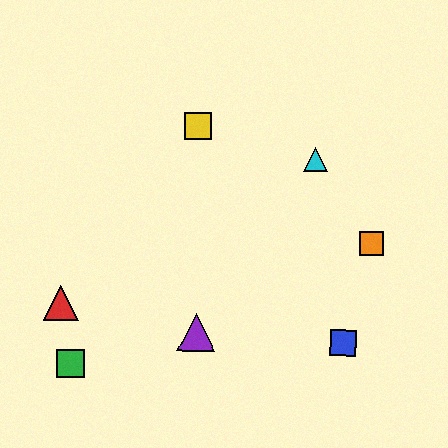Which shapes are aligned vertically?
The yellow square, the purple triangle are aligned vertically.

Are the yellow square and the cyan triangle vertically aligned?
No, the yellow square is at x≈199 and the cyan triangle is at x≈315.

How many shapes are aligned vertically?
2 shapes (the yellow square, the purple triangle) are aligned vertically.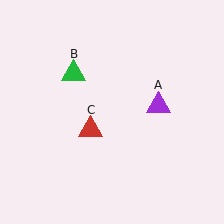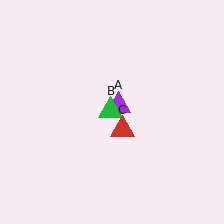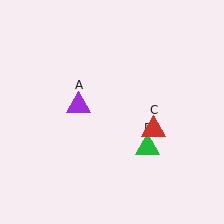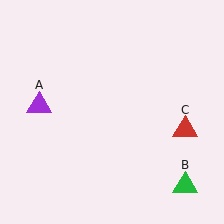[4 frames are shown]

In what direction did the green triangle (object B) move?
The green triangle (object B) moved down and to the right.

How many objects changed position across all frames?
3 objects changed position: purple triangle (object A), green triangle (object B), red triangle (object C).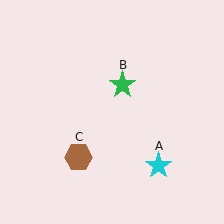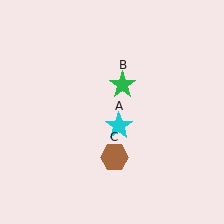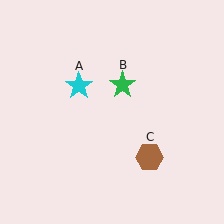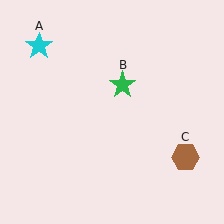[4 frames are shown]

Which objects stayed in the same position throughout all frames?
Green star (object B) remained stationary.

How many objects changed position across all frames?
2 objects changed position: cyan star (object A), brown hexagon (object C).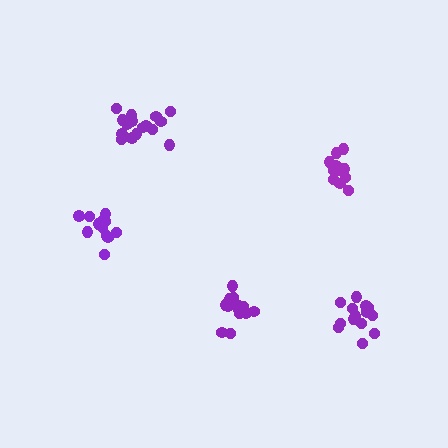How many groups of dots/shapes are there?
There are 5 groups.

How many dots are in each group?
Group 1: 16 dots, Group 2: 15 dots, Group 3: 11 dots, Group 4: 13 dots, Group 5: 14 dots (69 total).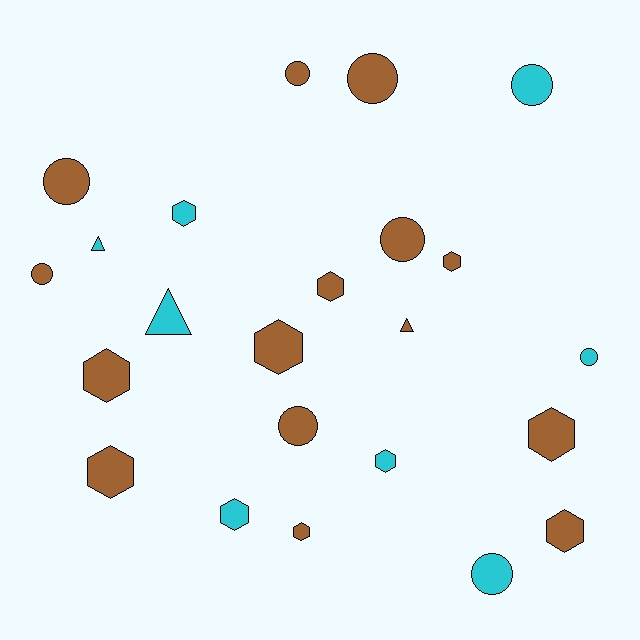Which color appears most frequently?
Brown, with 15 objects.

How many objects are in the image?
There are 23 objects.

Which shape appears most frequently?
Hexagon, with 11 objects.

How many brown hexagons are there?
There are 8 brown hexagons.